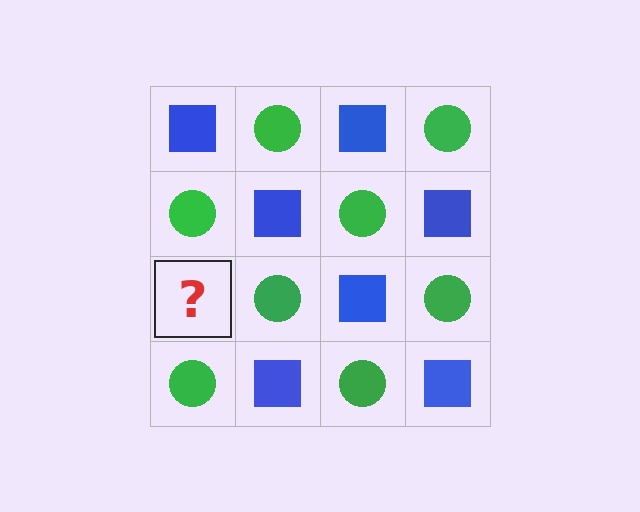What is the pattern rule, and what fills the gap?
The rule is that it alternates blue square and green circle in a checkerboard pattern. The gap should be filled with a blue square.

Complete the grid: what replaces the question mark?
The question mark should be replaced with a blue square.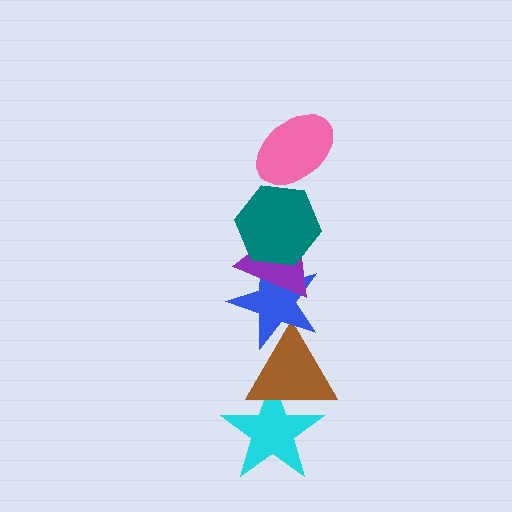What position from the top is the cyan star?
The cyan star is 6th from the top.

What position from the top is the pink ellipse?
The pink ellipse is 1st from the top.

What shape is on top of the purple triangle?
The teal hexagon is on top of the purple triangle.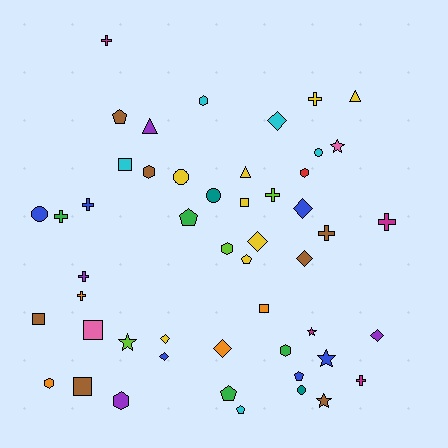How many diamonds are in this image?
There are 8 diamonds.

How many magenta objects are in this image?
There are 4 magenta objects.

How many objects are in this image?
There are 50 objects.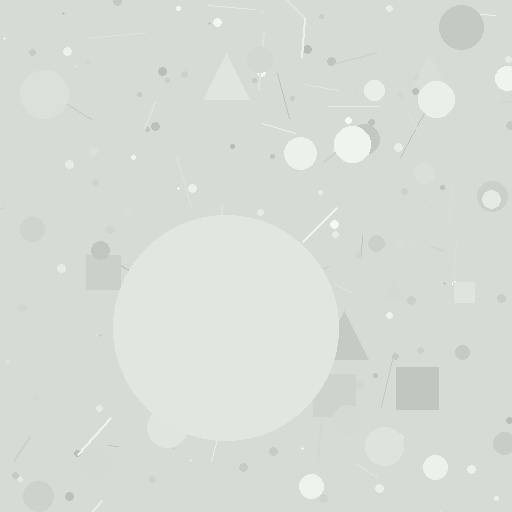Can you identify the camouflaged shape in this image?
The camouflaged shape is a circle.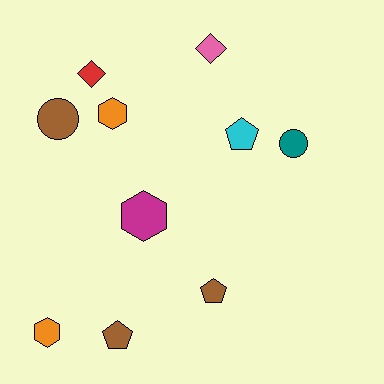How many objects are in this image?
There are 10 objects.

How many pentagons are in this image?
There are 3 pentagons.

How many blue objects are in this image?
There are no blue objects.